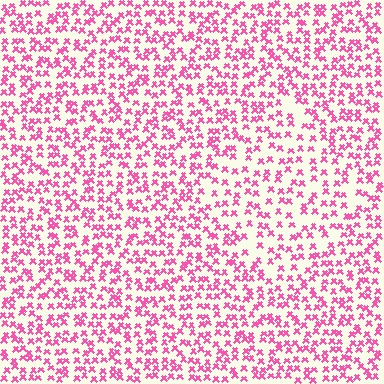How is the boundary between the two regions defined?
The boundary is defined by a change in element density (approximately 1.5x ratio). All elements are the same color, size, and shape.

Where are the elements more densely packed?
The elements are more densely packed outside the diamond boundary.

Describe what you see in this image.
The image contains small pink elements arranged at two different densities. A diamond-shaped region is visible where the elements are less densely packed than the surrounding area.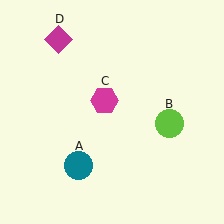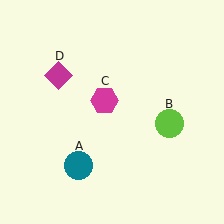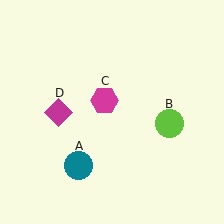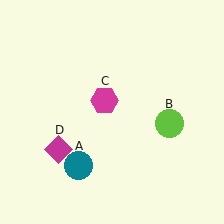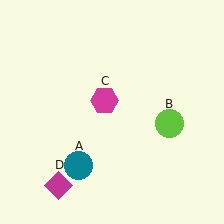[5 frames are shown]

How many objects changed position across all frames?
1 object changed position: magenta diamond (object D).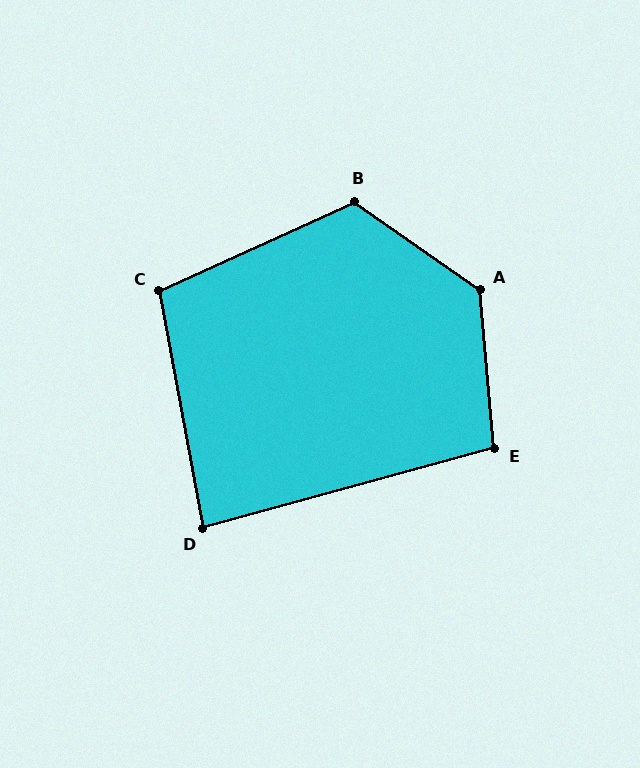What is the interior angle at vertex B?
Approximately 120 degrees (obtuse).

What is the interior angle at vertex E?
Approximately 100 degrees (obtuse).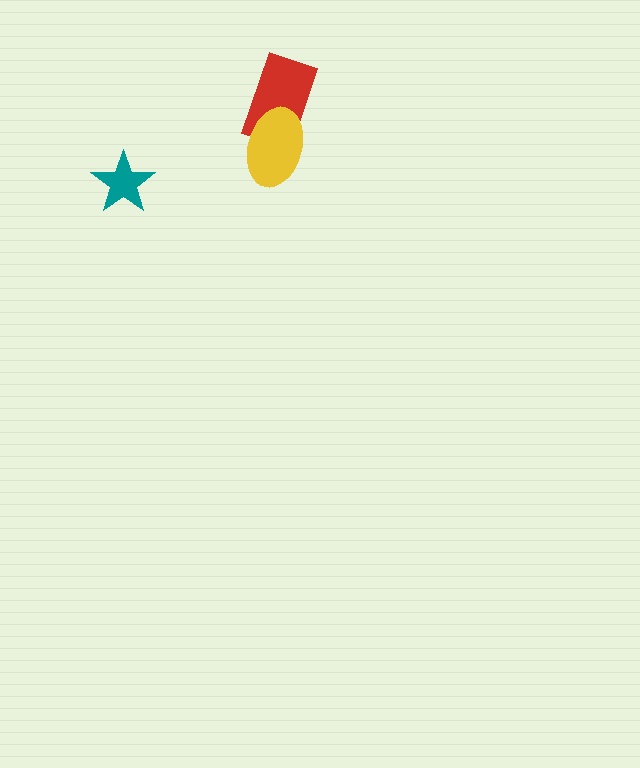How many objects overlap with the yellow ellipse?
1 object overlaps with the yellow ellipse.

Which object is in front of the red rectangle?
The yellow ellipse is in front of the red rectangle.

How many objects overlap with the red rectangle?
1 object overlaps with the red rectangle.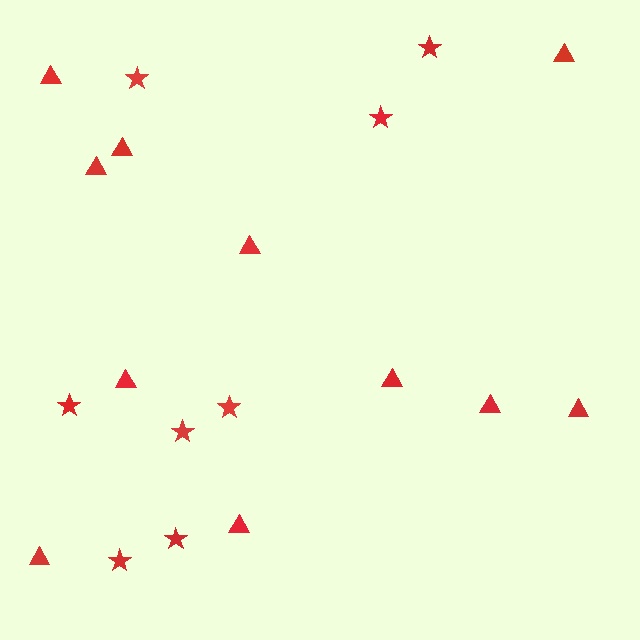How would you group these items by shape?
There are 2 groups: one group of stars (8) and one group of triangles (11).